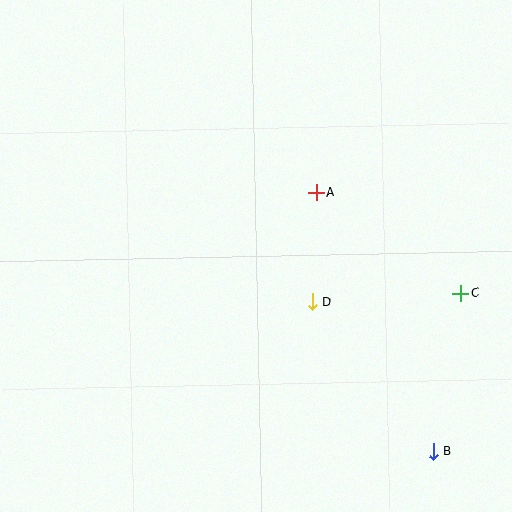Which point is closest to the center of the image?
Point D at (312, 302) is closest to the center.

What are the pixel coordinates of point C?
Point C is at (461, 293).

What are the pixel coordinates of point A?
Point A is at (316, 192).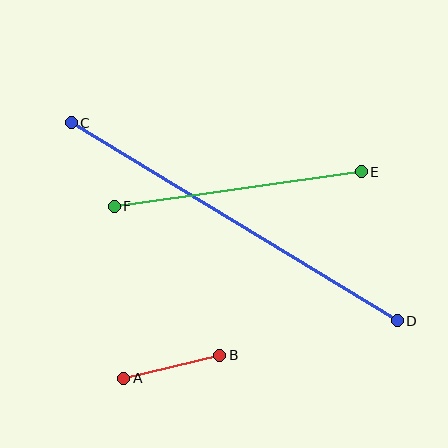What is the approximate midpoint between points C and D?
The midpoint is at approximately (234, 222) pixels.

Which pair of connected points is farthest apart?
Points C and D are farthest apart.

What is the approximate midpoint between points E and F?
The midpoint is at approximately (238, 189) pixels.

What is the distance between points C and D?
The distance is approximately 381 pixels.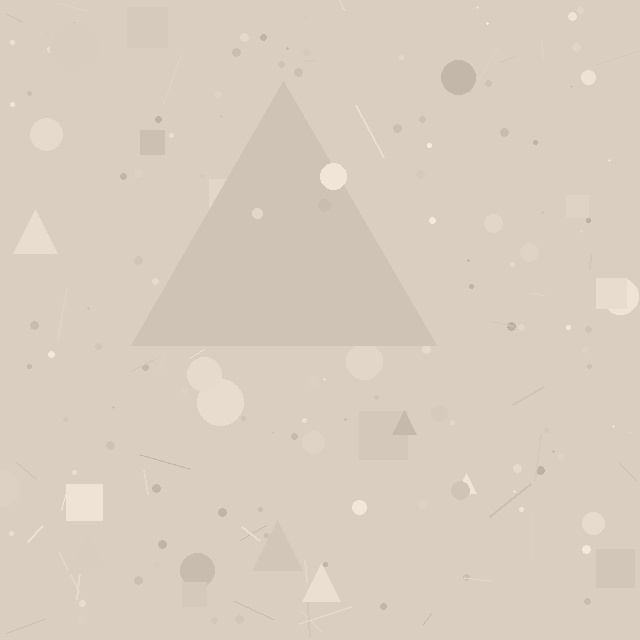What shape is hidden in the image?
A triangle is hidden in the image.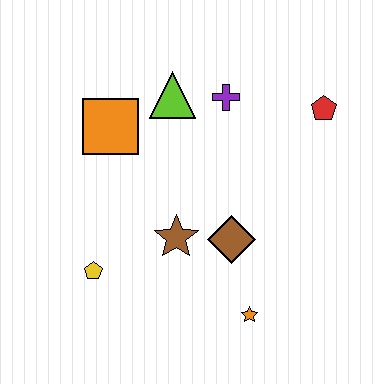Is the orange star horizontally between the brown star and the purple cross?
No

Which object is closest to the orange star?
The brown diamond is closest to the orange star.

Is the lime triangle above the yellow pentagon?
Yes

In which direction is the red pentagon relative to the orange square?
The red pentagon is to the right of the orange square.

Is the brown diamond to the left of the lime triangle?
No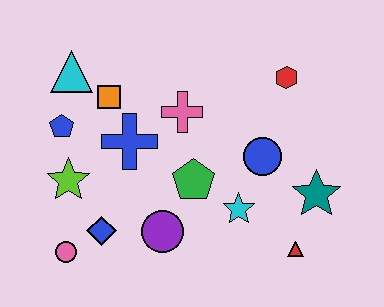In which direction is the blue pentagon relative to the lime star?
The blue pentagon is above the lime star.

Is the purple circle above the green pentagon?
No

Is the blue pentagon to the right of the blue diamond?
No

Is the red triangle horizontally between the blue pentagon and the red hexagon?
No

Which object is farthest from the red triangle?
The cyan triangle is farthest from the red triangle.